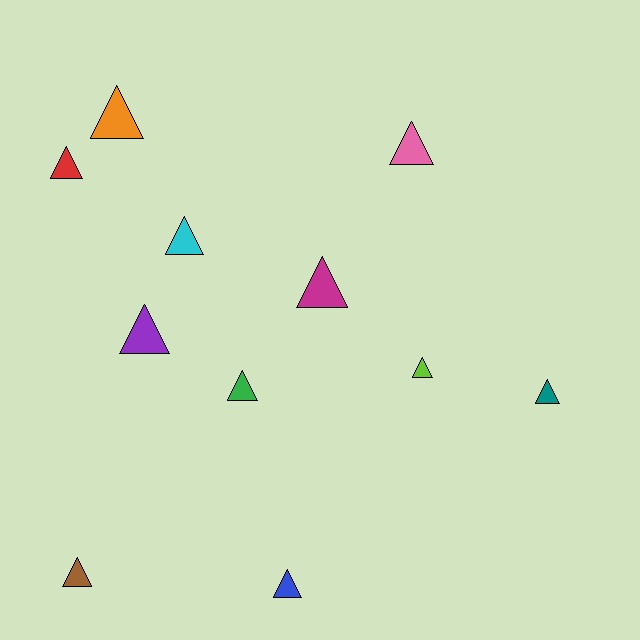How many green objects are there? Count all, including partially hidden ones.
There is 1 green object.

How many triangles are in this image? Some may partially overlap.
There are 11 triangles.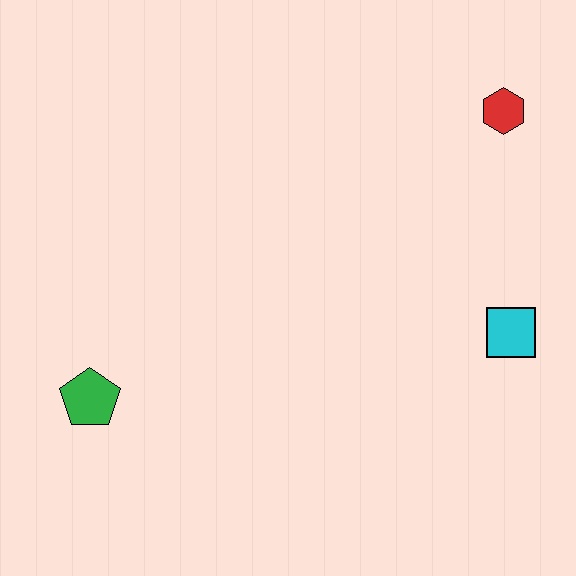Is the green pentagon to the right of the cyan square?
No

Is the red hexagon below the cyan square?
No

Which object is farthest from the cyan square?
The green pentagon is farthest from the cyan square.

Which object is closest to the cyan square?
The red hexagon is closest to the cyan square.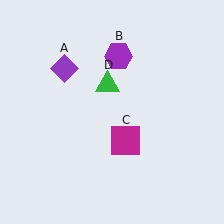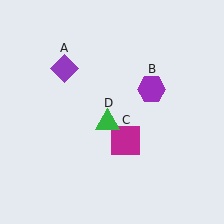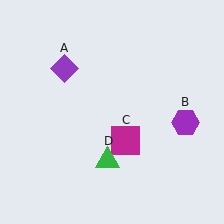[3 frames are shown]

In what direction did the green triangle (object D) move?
The green triangle (object D) moved down.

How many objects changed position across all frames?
2 objects changed position: purple hexagon (object B), green triangle (object D).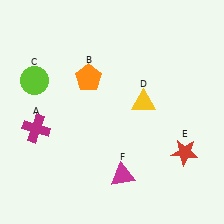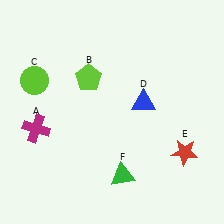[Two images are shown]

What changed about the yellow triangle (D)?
In Image 1, D is yellow. In Image 2, it changed to blue.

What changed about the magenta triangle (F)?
In Image 1, F is magenta. In Image 2, it changed to green.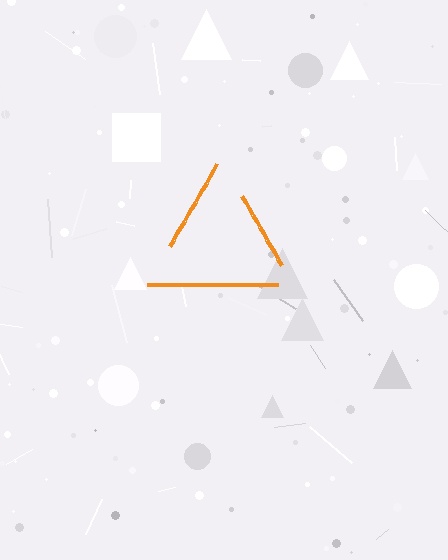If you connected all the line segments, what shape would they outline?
They would outline a triangle.